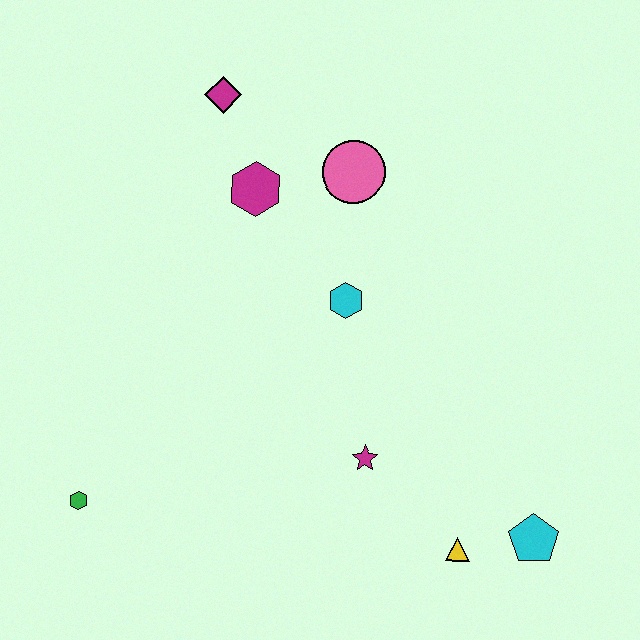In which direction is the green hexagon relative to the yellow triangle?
The green hexagon is to the left of the yellow triangle.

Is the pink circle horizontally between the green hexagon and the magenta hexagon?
No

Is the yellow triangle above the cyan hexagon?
No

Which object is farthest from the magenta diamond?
The cyan pentagon is farthest from the magenta diamond.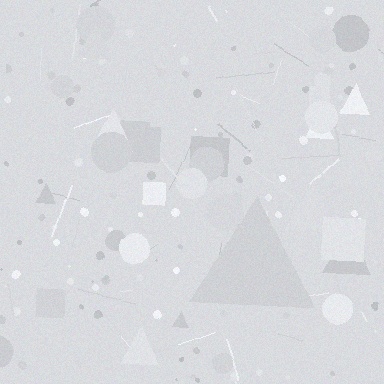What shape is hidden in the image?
A triangle is hidden in the image.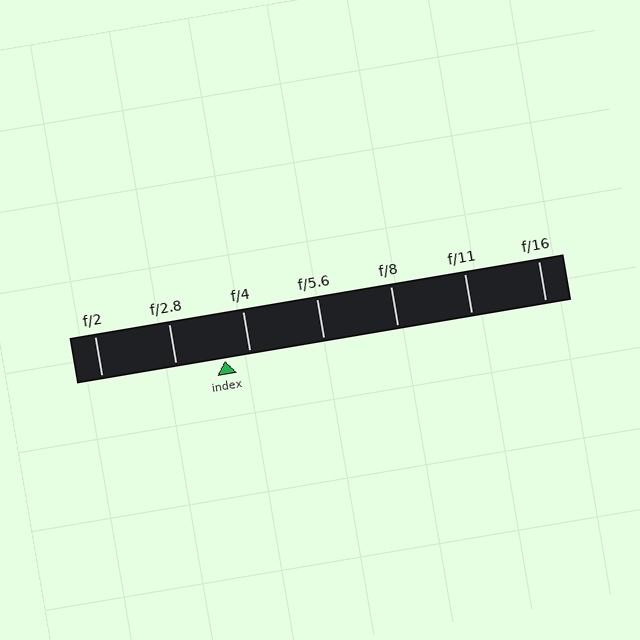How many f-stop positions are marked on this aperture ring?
There are 7 f-stop positions marked.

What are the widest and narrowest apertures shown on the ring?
The widest aperture shown is f/2 and the narrowest is f/16.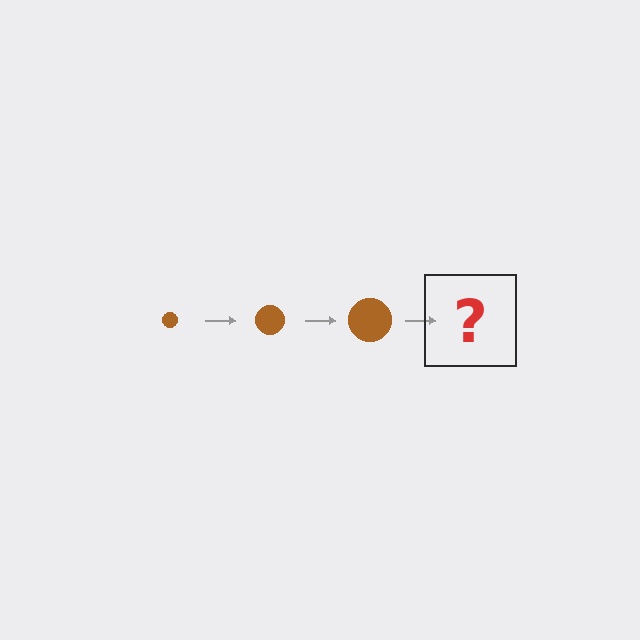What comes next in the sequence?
The next element should be a brown circle, larger than the previous one.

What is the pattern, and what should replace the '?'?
The pattern is that the circle gets progressively larger each step. The '?' should be a brown circle, larger than the previous one.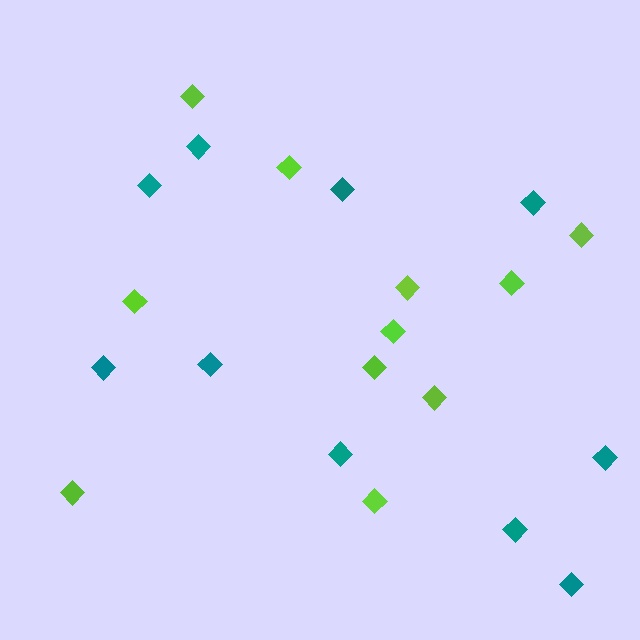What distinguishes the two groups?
There are 2 groups: one group of teal diamonds (10) and one group of lime diamonds (11).